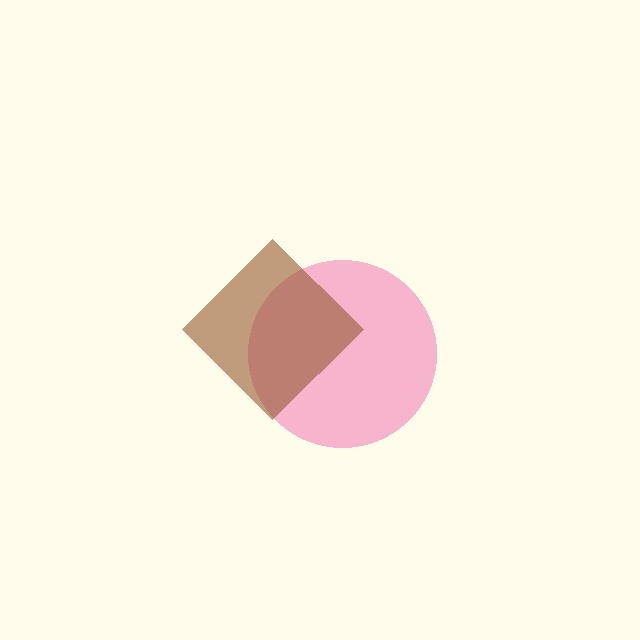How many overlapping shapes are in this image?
There are 2 overlapping shapes in the image.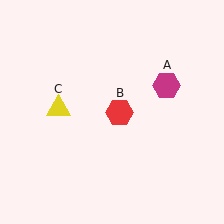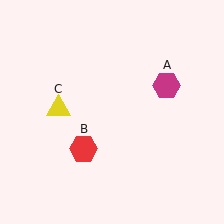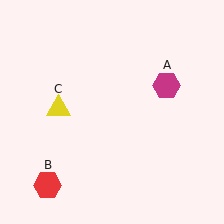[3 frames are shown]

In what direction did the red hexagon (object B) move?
The red hexagon (object B) moved down and to the left.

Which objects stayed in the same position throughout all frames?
Magenta hexagon (object A) and yellow triangle (object C) remained stationary.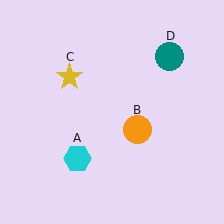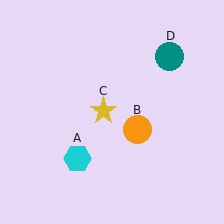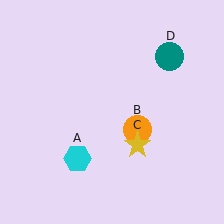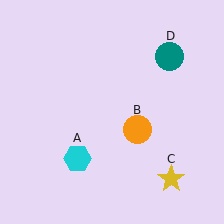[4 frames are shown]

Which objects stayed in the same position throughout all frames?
Cyan hexagon (object A) and orange circle (object B) and teal circle (object D) remained stationary.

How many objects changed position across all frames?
1 object changed position: yellow star (object C).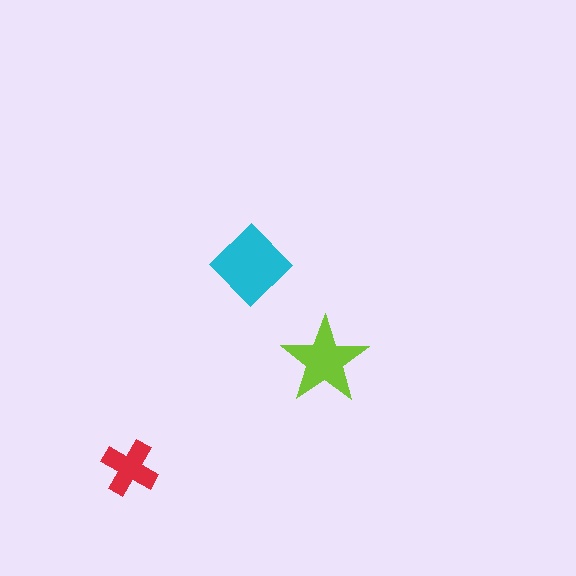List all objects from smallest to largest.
The red cross, the lime star, the cyan diamond.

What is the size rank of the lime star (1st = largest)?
2nd.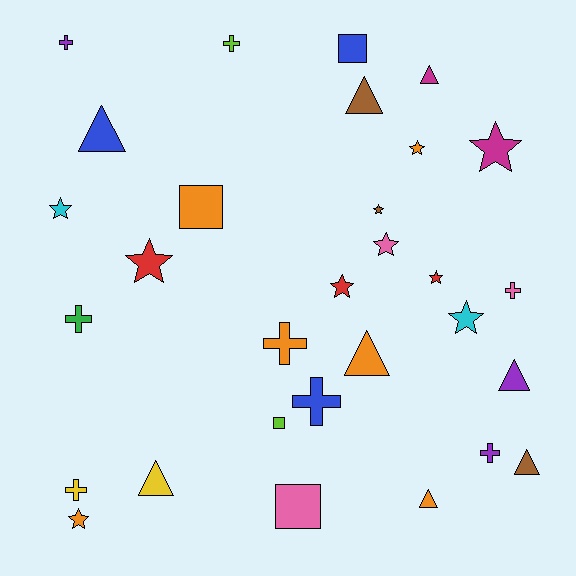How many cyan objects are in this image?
There are 2 cyan objects.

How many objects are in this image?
There are 30 objects.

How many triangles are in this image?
There are 8 triangles.